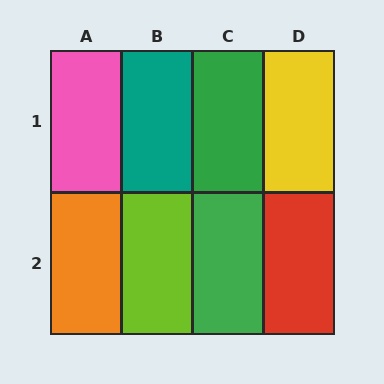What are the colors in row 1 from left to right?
Pink, teal, green, yellow.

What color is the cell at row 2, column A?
Orange.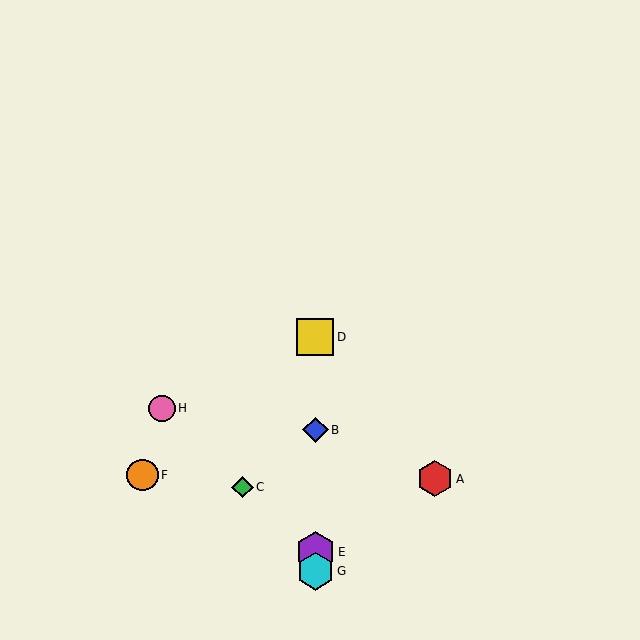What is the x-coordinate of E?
Object E is at x≈315.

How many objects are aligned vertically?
4 objects (B, D, E, G) are aligned vertically.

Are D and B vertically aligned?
Yes, both are at x≈315.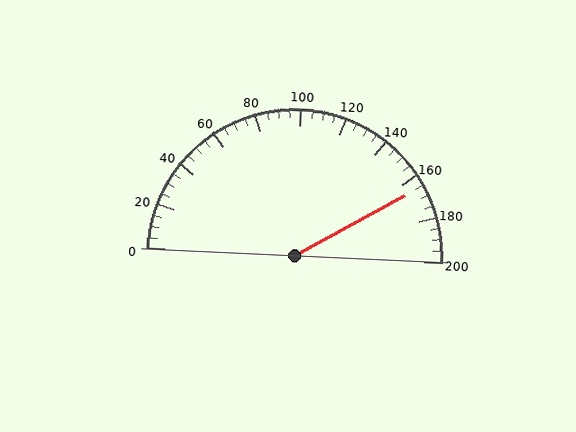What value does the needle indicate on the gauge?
The needle indicates approximately 165.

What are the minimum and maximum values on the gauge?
The gauge ranges from 0 to 200.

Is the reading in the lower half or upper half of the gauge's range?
The reading is in the upper half of the range (0 to 200).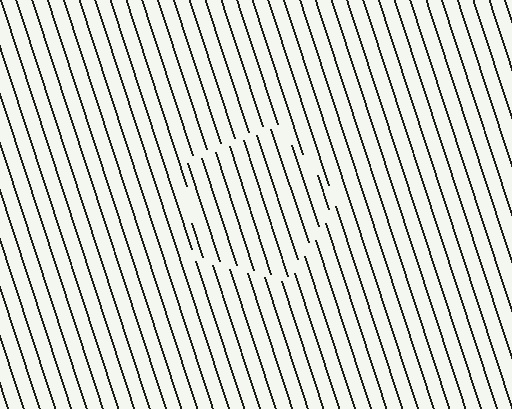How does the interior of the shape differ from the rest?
The interior of the shape contains the same grating, shifted by half a period — the contour is defined by the phase discontinuity where line-ends from the inner and outer gratings abut.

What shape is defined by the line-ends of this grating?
An illusory pentagon. The interior of the shape contains the same grating, shifted by half a period — the contour is defined by the phase discontinuity where line-ends from the inner and outer gratings abut.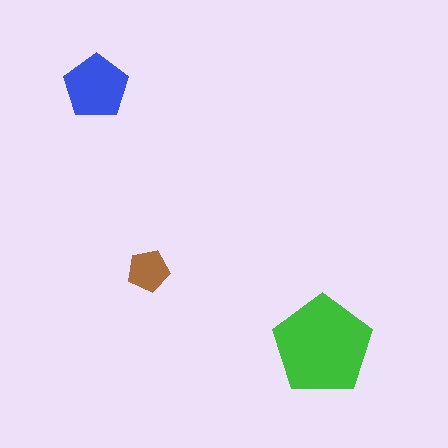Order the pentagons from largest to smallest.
the green one, the blue one, the brown one.